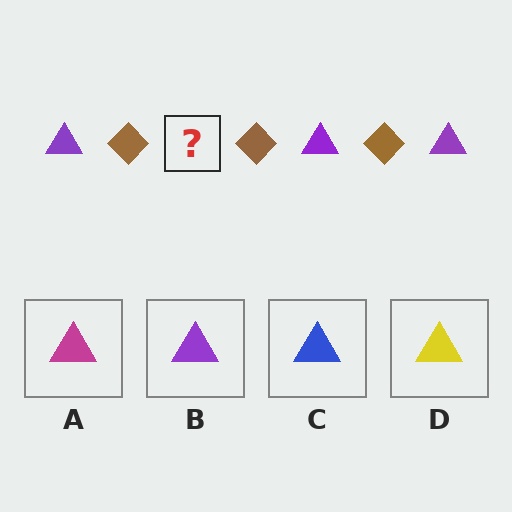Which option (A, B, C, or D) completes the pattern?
B.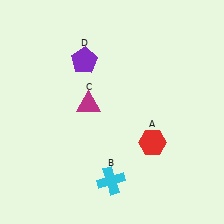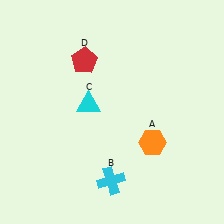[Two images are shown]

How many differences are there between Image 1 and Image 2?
There are 3 differences between the two images.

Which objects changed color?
A changed from red to orange. C changed from magenta to cyan. D changed from purple to red.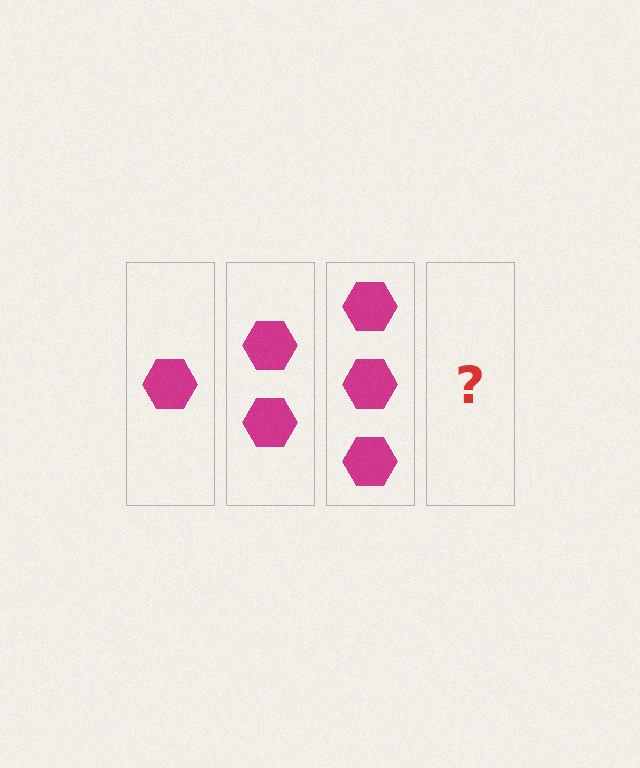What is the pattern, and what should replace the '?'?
The pattern is that each step adds one more hexagon. The '?' should be 4 hexagons.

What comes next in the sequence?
The next element should be 4 hexagons.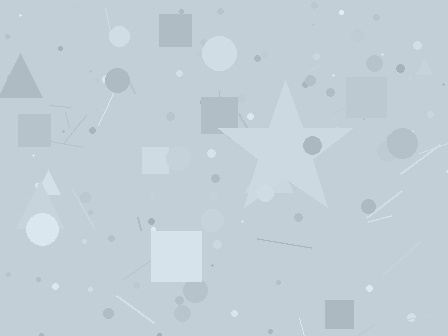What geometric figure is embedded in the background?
A star is embedded in the background.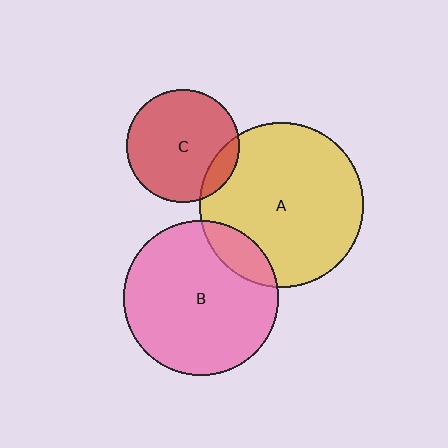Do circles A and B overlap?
Yes.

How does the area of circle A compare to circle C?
Approximately 2.1 times.